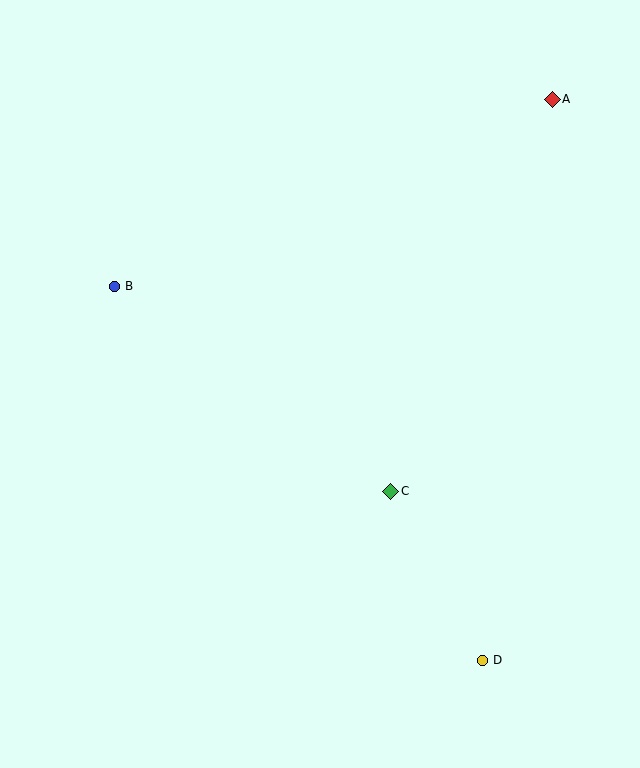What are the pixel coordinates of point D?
Point D is at (483, 660).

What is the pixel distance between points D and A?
The distance between D and A is 566 pixels.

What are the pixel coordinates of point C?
Point C is at (391, 491).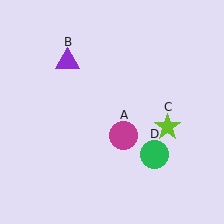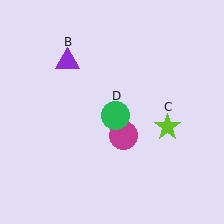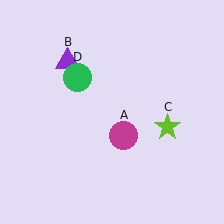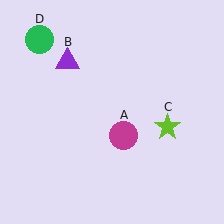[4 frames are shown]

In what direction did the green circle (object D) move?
The green circle (object D) moved up and to the left.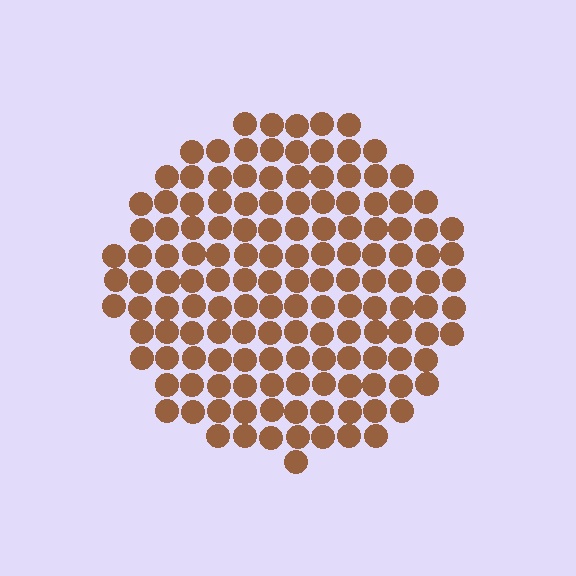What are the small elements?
The small elements are circles.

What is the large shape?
The large shape is a circle.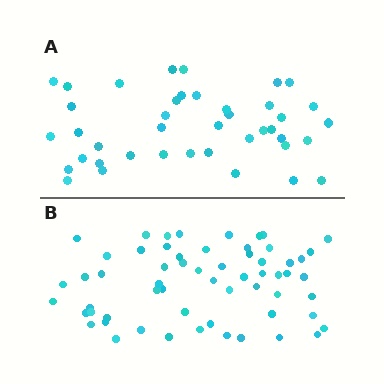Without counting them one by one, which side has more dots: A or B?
Region B (the bottom region) has more dots.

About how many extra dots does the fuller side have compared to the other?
Region B has approximately 20 more dots than region A.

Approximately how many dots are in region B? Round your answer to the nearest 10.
About 60 dots.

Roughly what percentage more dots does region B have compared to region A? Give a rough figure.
About 45% more.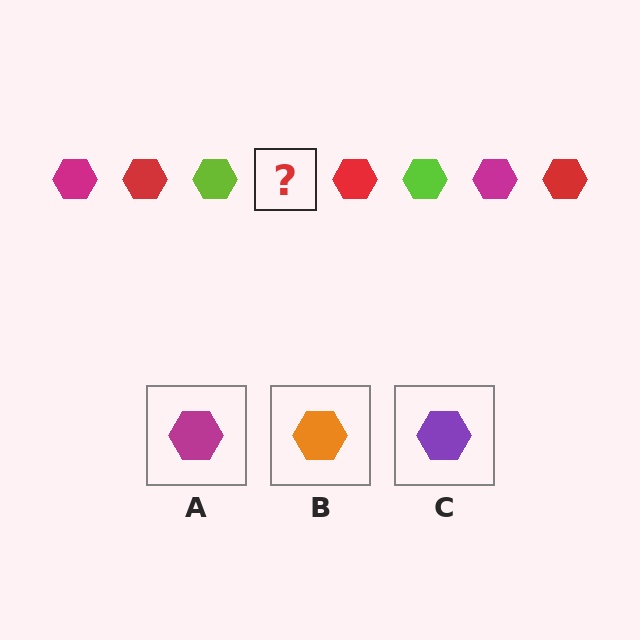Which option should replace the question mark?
Option A.